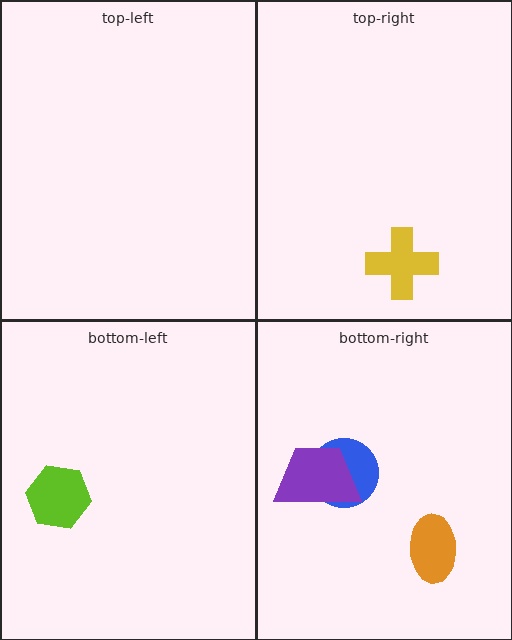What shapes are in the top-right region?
The yellow cross.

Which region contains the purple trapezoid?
The bottom-right region.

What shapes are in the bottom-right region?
The blue circle, the orange ellipse, the purple trapezoid.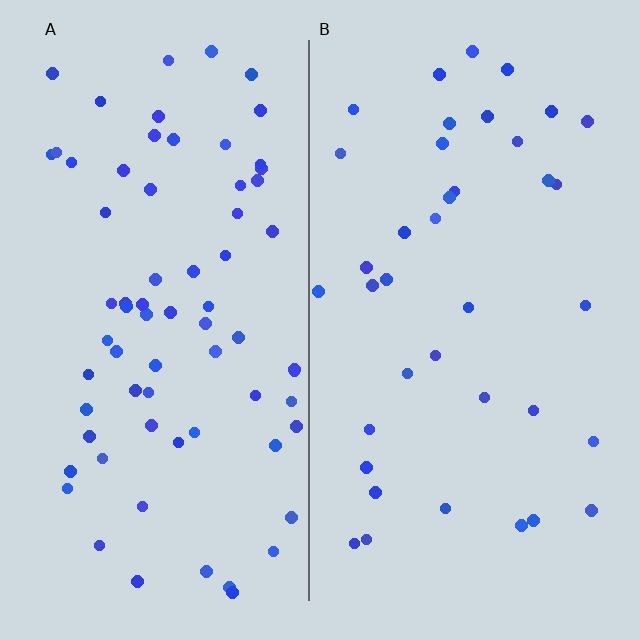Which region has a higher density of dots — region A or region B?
A (the left).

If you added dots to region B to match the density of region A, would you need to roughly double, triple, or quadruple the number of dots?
Approximately double.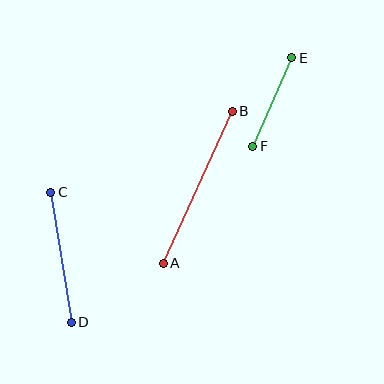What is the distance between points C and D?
The distance is approximately 132 pixels.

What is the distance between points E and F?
The distance is approximately 96 pixels.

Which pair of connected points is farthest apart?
Points A and B are farthest apart.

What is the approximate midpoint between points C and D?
The midpoint is at approximately (61, 258) pixels.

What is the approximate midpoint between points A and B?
The midpoint is at approximately (198, 187) pixels.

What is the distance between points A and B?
The distance is approximately 167 pixels.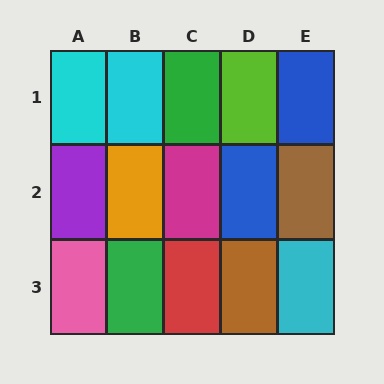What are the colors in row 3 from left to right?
Pink, green, red, brown, cyan.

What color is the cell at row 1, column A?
Cyan.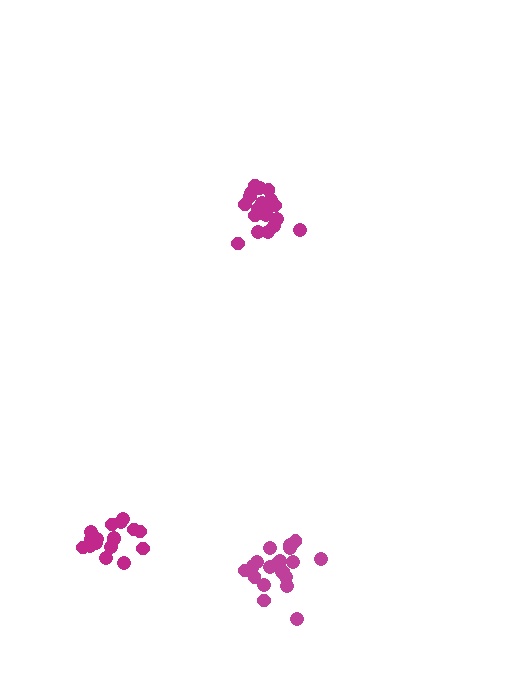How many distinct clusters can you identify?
There are 3 distinct clusters.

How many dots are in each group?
Group 1: 20 dots, Group 2: 18 dots, Group 3: 20 dots (58 total).